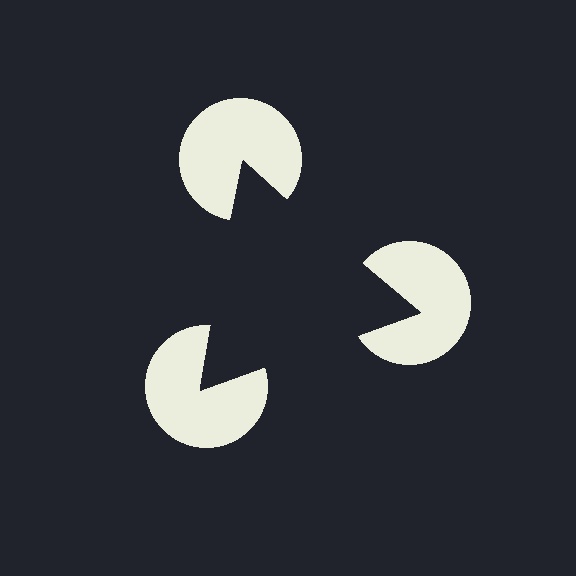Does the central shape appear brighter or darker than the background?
It typically appears slightly darker than the background, even though no actual brightness change is drawn.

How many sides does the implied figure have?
3 sides.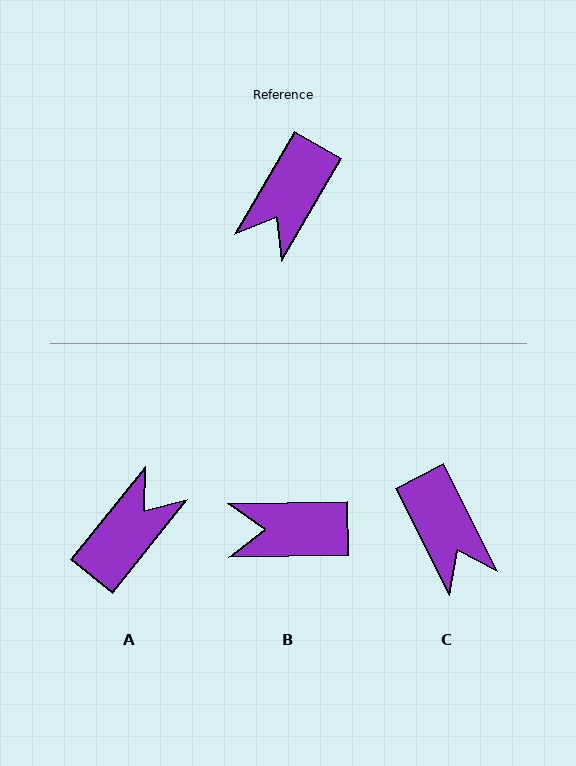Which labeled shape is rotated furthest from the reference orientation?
A, about 171 degrees away.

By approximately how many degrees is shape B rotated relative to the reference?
Approximately 59 degrees clockwise.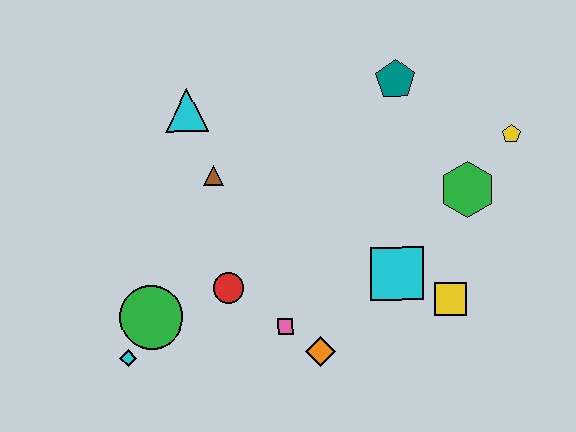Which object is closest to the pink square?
The orange diamond is closest to the pink square.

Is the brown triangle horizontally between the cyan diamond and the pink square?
Yes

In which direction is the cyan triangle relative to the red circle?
The cyan triangle is above the red circle.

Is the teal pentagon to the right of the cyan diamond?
Yes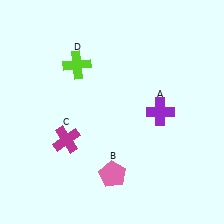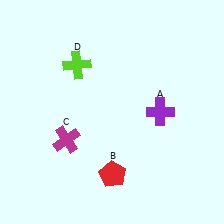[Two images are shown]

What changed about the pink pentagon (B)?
In Image 1, B is pink. In Image 2, it changed to red.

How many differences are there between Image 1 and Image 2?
There is 1 difference between the two images.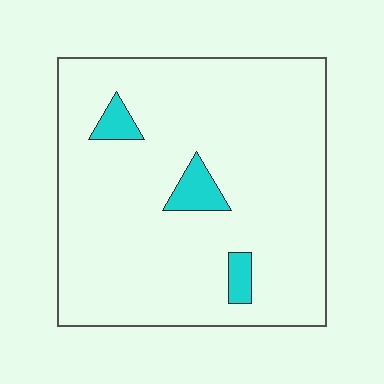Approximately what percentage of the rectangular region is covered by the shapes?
Approximately 5%.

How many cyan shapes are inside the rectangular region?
3.